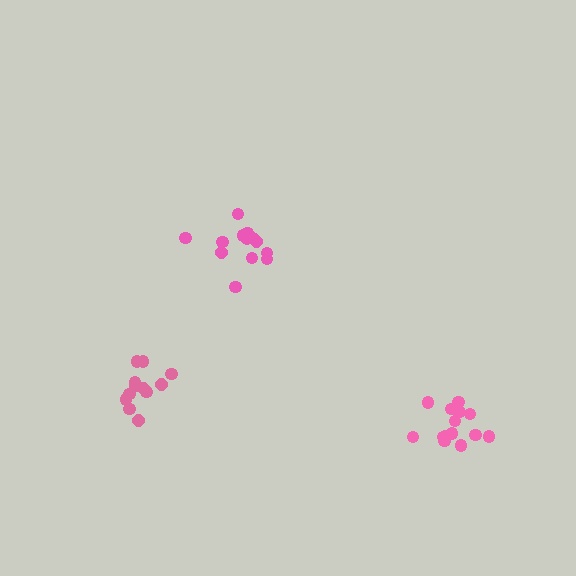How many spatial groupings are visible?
There are 3 spatial groupings.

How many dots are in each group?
Group 1: 14 dots, Group 2: 12 dots, Group 3: 13 dots (39 total).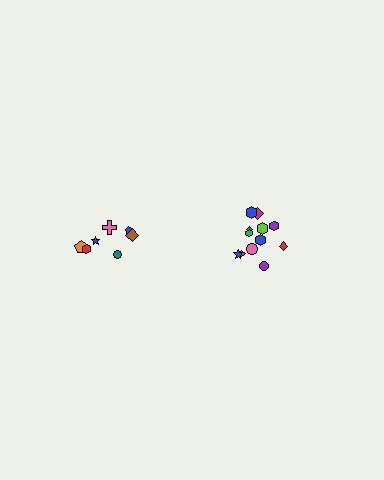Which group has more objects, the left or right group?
The right group.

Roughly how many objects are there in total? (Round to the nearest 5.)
Roughly 20 objects in total.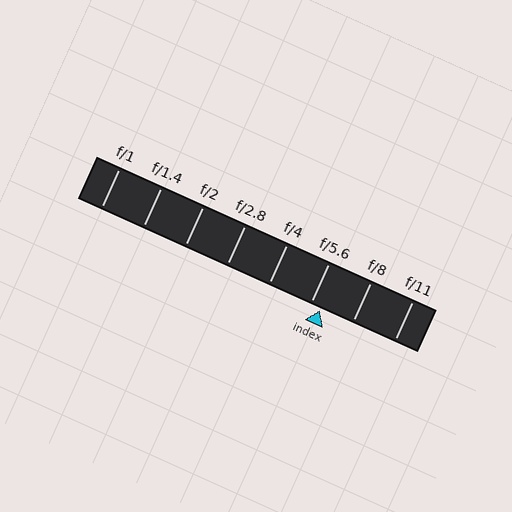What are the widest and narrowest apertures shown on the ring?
The widest aperture shown is f/1 and the narrowest is f/11.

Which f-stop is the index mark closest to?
The index mark is closest to f/5.6.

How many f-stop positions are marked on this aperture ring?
There are 8 f-stop positions marked.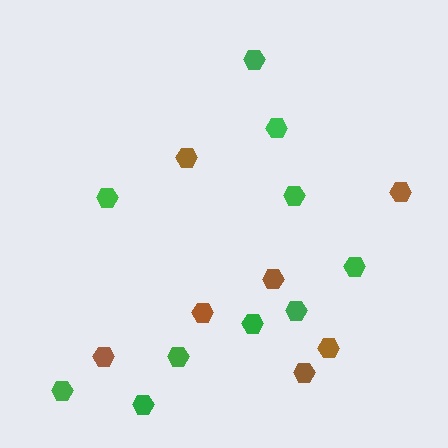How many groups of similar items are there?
There are 2 groups: one group of brown hexagons (7) and one group of green hexagons (10).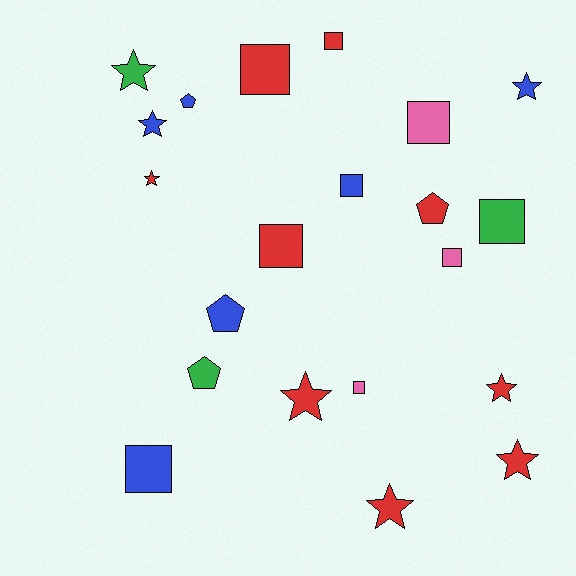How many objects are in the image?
There are 21 objects.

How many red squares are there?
There are 3 red squares.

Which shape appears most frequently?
Square, with 9 objects.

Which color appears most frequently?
Red, with 9 objects.